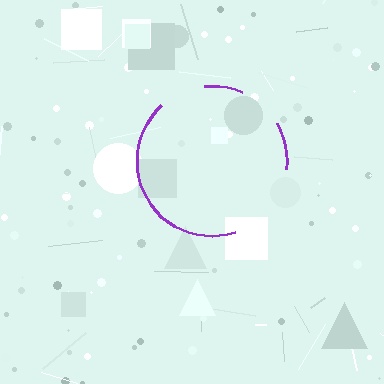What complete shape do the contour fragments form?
The contour fragments form a circle.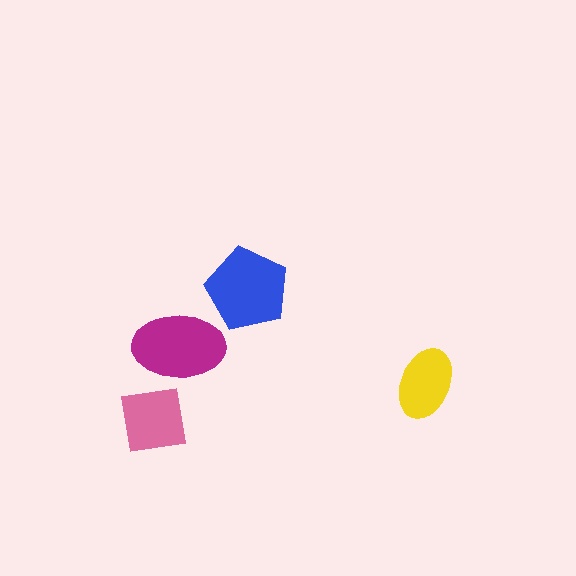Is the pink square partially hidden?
Yes, it is partially covered by another shape.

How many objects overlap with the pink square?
1 object overlaps with the pink square.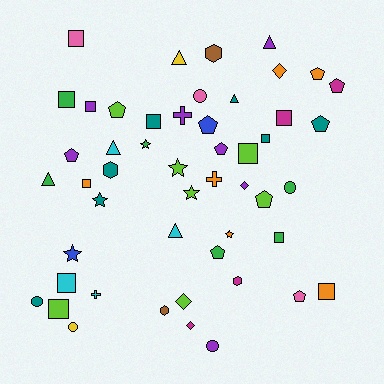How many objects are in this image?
There are 50 objects.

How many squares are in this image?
There are 12 squares.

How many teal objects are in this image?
There are 7 teal objects.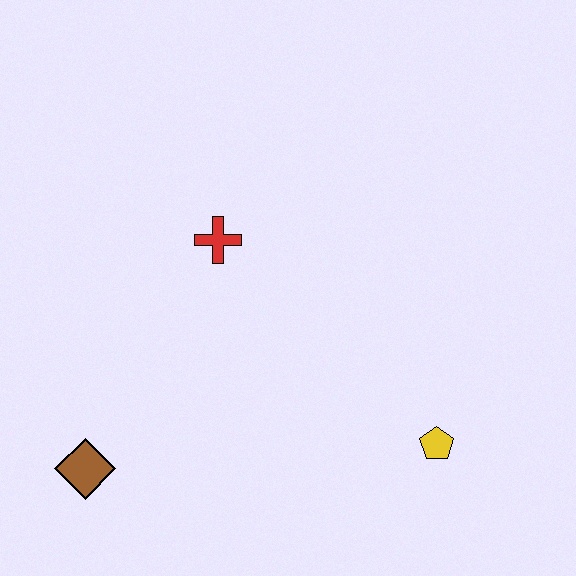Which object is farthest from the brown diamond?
The yellow pentagon is farthest from the brown diamond.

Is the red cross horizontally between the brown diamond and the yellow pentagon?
Yes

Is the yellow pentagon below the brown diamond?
No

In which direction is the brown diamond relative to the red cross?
The brown diamond is below the red cross.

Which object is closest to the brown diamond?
The red cross is closest to the brown diamond.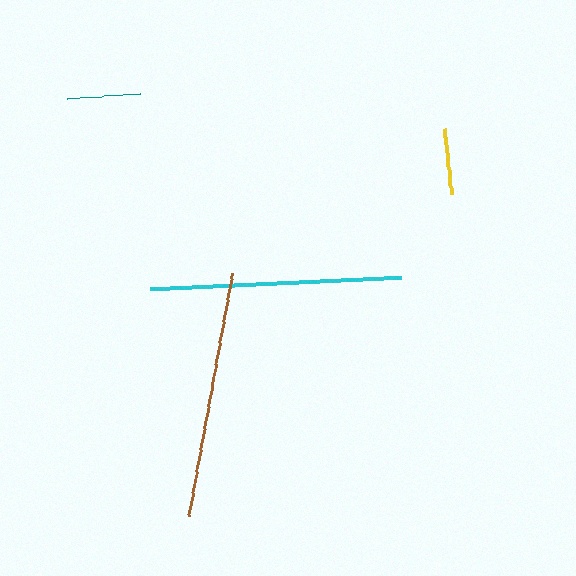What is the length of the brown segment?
The brown segment is approximately 247 pixels long.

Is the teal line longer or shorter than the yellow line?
The teal line is longer than the yellow line.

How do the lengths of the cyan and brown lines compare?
The cyan and brown lines are approximately the same length.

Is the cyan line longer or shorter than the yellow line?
The cyan line is longer than the yellow line.